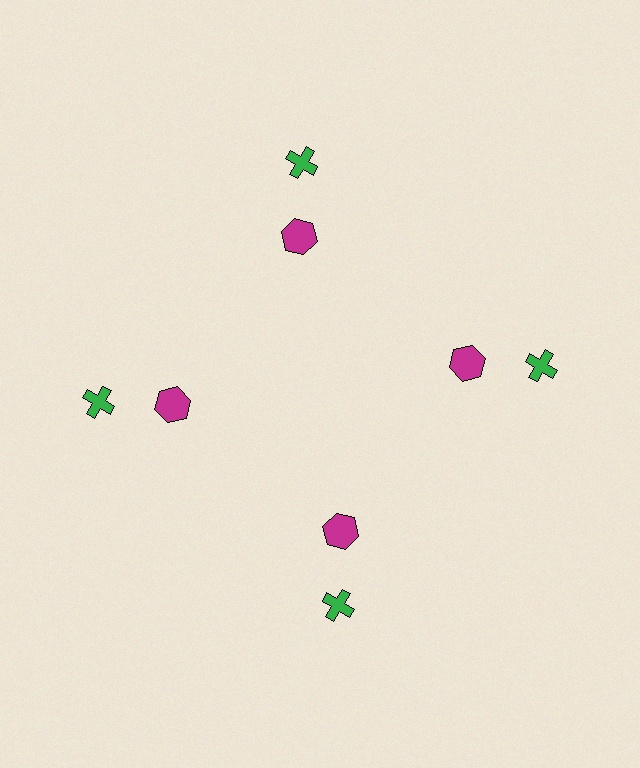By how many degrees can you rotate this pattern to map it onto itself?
The pattern maps onto itself every 90 degrees of rotation.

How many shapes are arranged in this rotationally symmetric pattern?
There are 8 shapes, arranged in 4 groups of 2.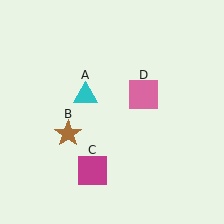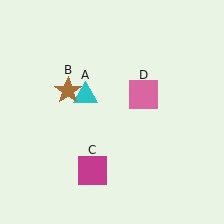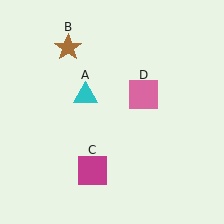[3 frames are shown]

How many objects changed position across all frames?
1 object changed position: brown star (object B).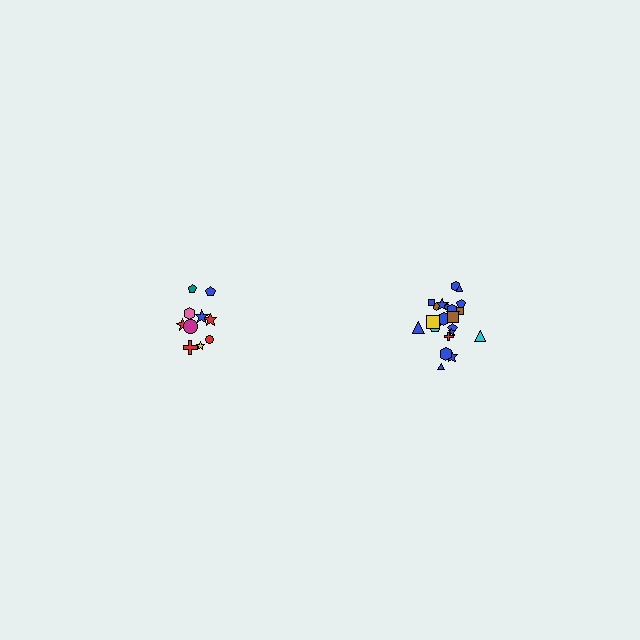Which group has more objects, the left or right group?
The right group.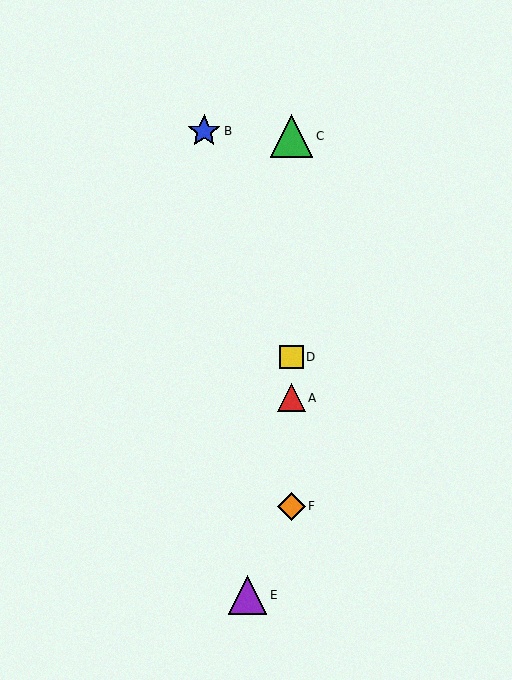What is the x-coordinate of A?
Object A is at x≈291.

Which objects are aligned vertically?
Objects A, C, D, F are aligned vertically.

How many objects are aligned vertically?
4 objects (A, C, D, F) are aligned vertically.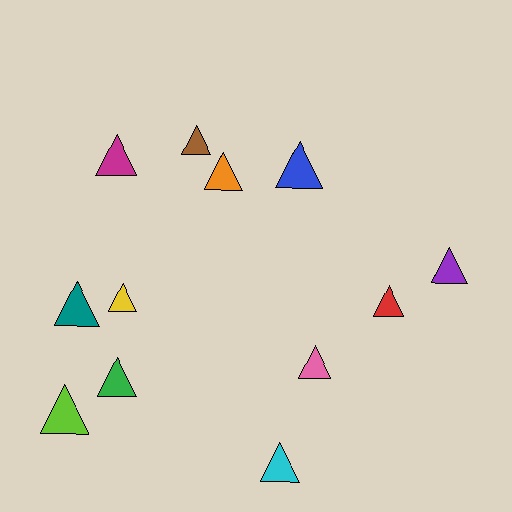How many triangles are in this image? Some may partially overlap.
There are 12 triangles.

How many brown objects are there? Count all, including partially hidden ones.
There is 1 brown object.